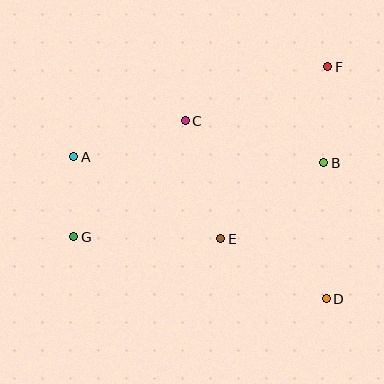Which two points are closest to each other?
Points A and G are closest to each other.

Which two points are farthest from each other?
Points F and G are farthest from each other.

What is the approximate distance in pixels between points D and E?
The distance between D and E is approximately 121 pixels.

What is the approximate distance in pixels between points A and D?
The distance between A and D is approximately 290 pixels.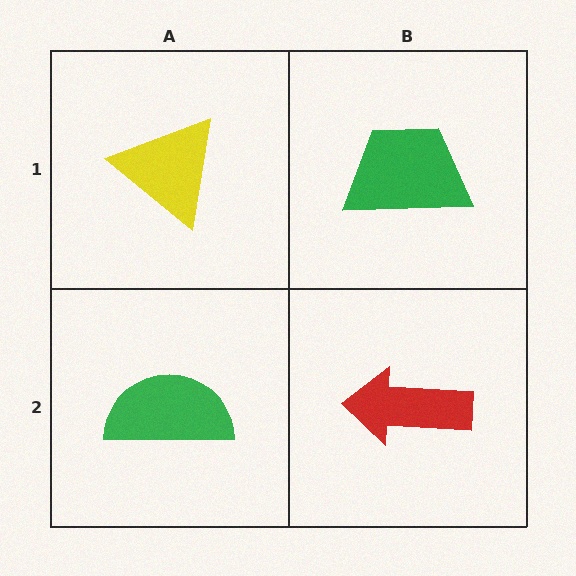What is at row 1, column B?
A green trapezoid.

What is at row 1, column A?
A yellow triangle.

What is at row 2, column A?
A green semicircle.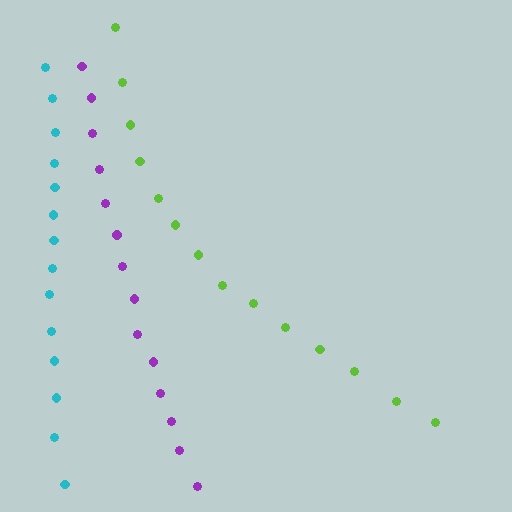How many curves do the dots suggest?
There are 3 distinct paths.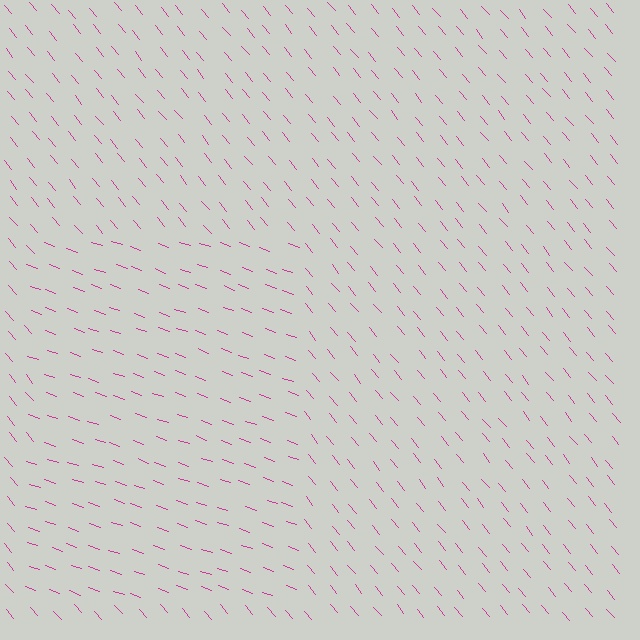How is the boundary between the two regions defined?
The boundary is defined purely by a change in line orientation (approximately 31 degrees difference). All lines are the same color and thickness.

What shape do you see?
I see a rectangle.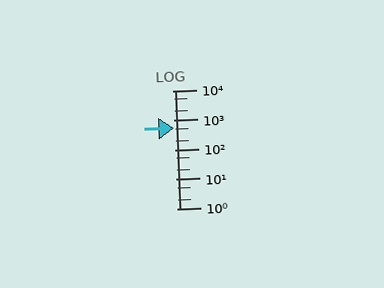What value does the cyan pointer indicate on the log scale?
The pointer indicates approximately 530.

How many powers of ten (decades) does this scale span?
The scale spans 4 decades, from 1 to 10000.